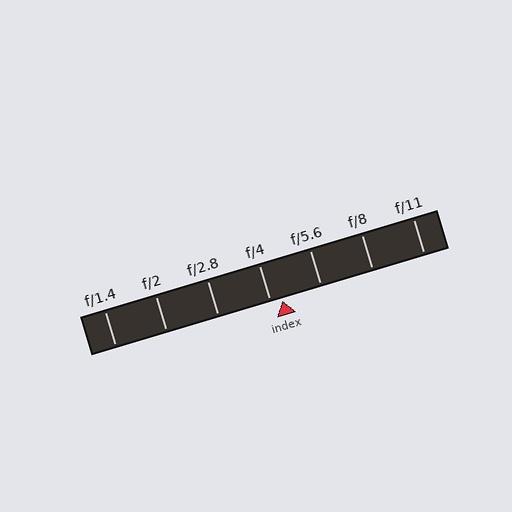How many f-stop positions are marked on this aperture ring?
There are 7 f-stop positions marked.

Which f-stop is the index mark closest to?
The index mark is closest to f/4.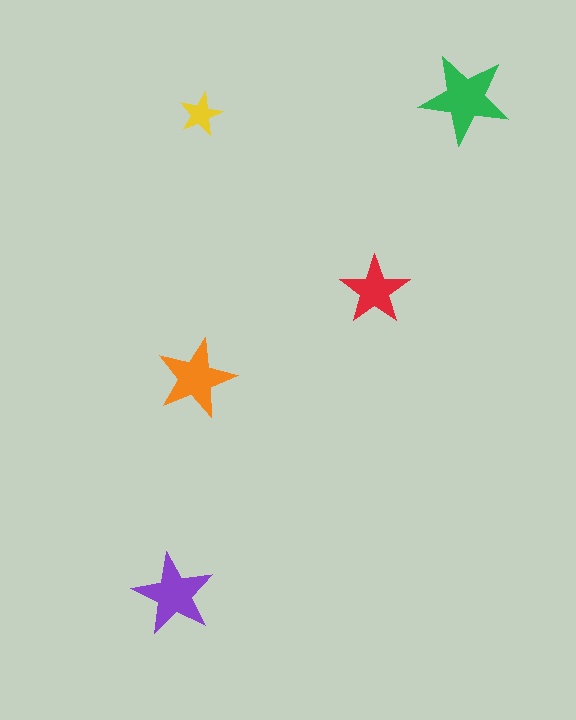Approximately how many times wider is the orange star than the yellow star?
About 2 times wider.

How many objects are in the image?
There are 5 objects in the image.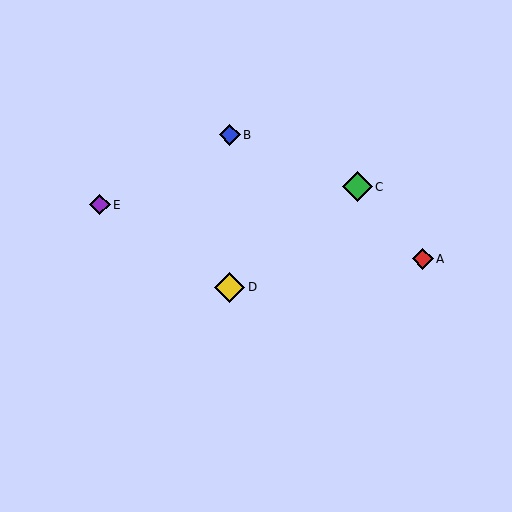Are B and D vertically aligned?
Yes, both are at x≈230.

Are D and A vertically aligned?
No, D is at x≈230 and A is at x≈423.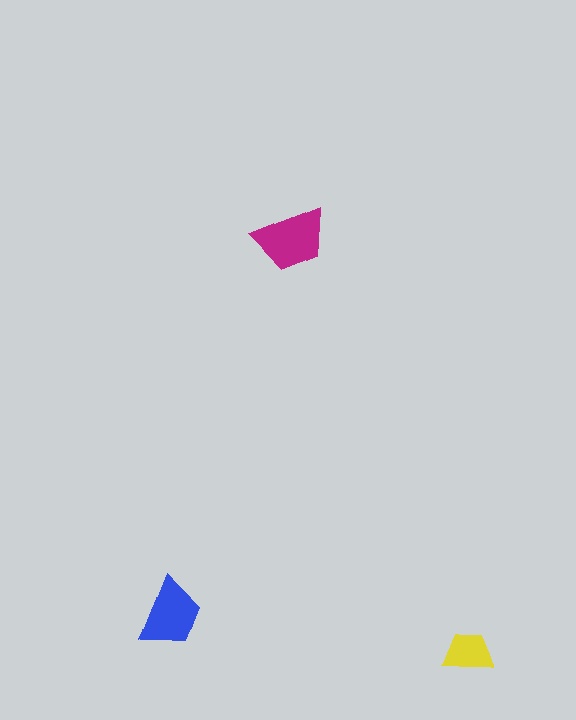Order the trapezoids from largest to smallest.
the magenta one, the blue one, the yellow one.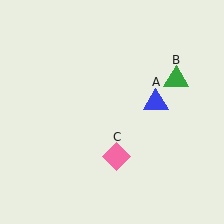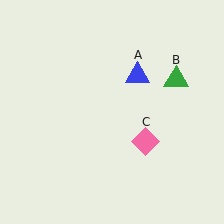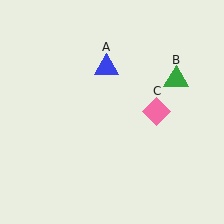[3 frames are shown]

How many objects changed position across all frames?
2 objects changed position: blue triangle (object A), pink diamond (object C).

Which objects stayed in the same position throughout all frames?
Green triangle (object B) remained stationary.